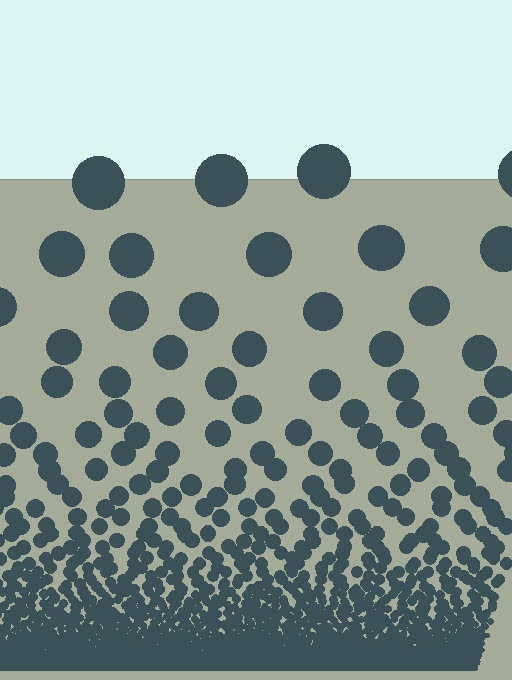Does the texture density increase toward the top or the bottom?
Density increases toward the bottom.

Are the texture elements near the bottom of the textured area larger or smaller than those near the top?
Smaller. The gradient is inverted — elements near the bottom are smaller and denser.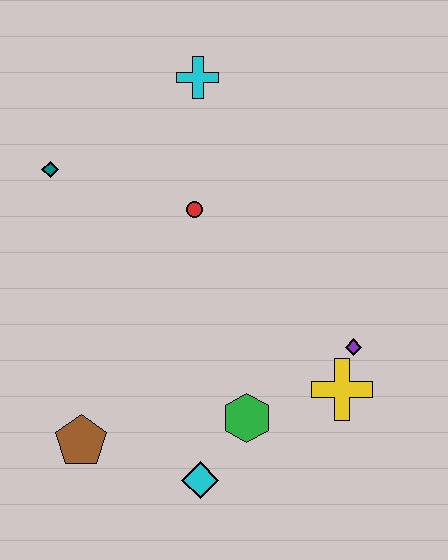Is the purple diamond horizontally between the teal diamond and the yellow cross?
No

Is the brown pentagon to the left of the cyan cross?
Yes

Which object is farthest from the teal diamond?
The yellow cross is farthest from the teal diamond.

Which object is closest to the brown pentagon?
The cyan diamond is closest to the brown pentagon.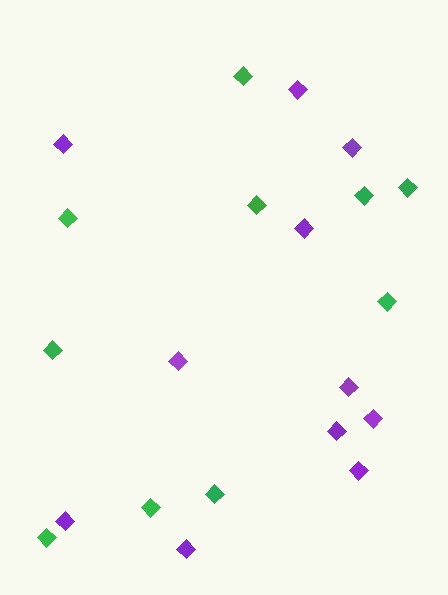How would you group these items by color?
There are 2 groups: one group of green diamonds (10) and one group of purple diamonds (11).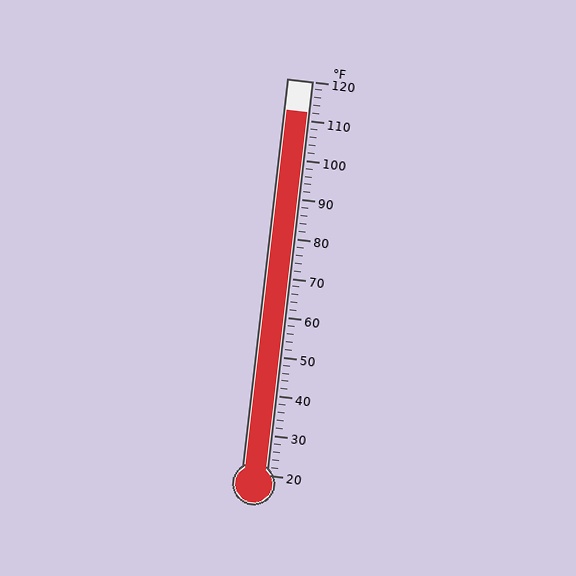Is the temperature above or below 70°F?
The temperature is above 70°F.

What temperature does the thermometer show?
The thermometer shows approximately 112°F.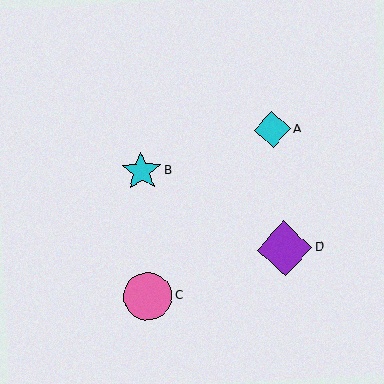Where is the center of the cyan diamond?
The center of the cyan diamond is at (272, 130).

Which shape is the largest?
The purple diamond (labeled D) is the largest.